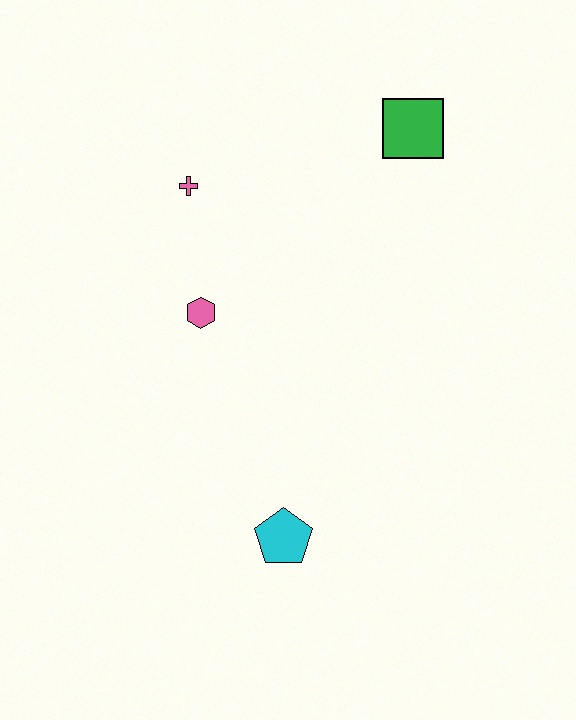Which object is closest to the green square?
The pink cross is closest to the green square.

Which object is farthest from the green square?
The cyan pentagon is farthest from the green square.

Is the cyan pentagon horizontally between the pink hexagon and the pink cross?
No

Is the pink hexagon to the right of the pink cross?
Yes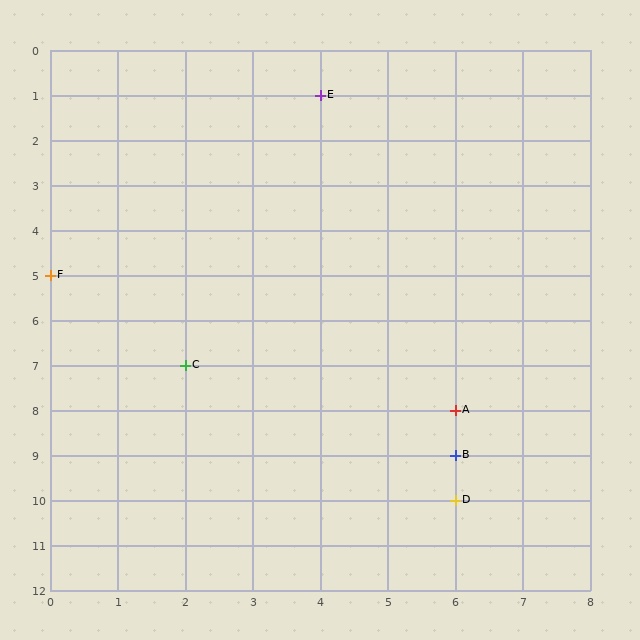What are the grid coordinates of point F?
Point F is at grid coordinates (0, 5).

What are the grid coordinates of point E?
Point E is at grid coordinates (4, 1).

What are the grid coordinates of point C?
Point C is at grid coordinates (2, 7).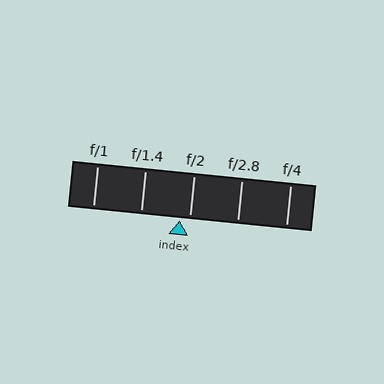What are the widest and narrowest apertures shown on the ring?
The widest aperture shown is f/1 and the narrowest is f/4.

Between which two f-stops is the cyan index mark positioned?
The index mark is between f/1.4 and f/2.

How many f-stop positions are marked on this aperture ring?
There are 5 f-stop positions marked.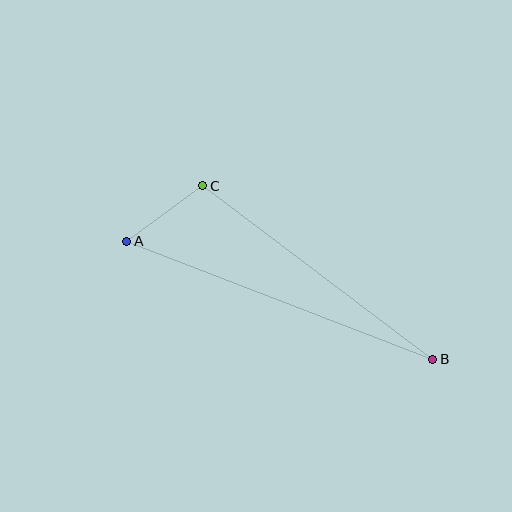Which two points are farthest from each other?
Points A and B are farthest from each other.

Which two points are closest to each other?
Points A and C are closest to each other.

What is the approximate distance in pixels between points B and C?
The distance between B and C is approximately 288 pixels.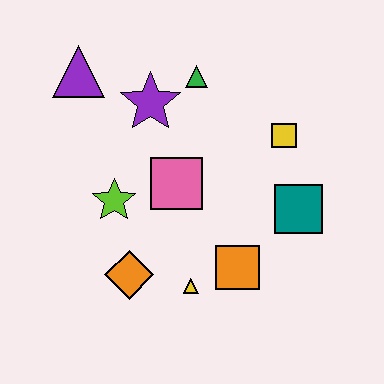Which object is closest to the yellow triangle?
The orange square is closest to the yellow triangle.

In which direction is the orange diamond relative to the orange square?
The orange diamond is to the left of the orange square.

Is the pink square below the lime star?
No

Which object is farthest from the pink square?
The purple triangle is farthest from the pink square.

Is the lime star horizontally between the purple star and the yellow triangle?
No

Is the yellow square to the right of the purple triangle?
Yes